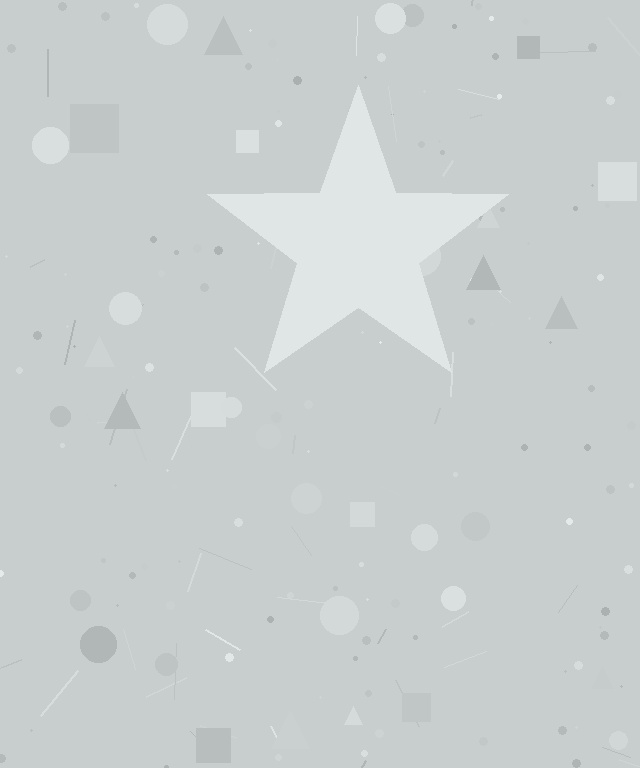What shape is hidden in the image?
A star is hidden in the image.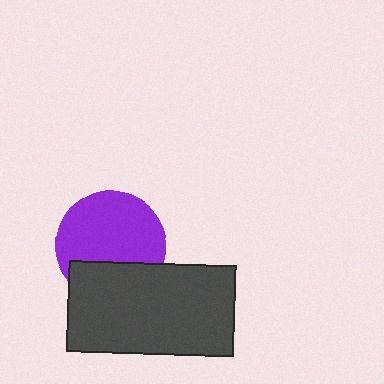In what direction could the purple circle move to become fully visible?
The purple circle could move up. That would shift it out from behind the dark gray rectangle entirely.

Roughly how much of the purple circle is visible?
Most of it is visible (roughly 69%).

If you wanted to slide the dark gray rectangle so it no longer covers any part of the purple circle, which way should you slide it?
Slide it down — that is the most direct way to separate the two shapes.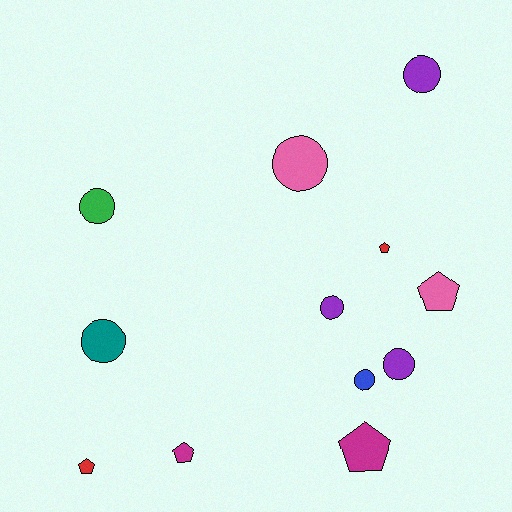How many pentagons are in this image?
There are 5 pentagons.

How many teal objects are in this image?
There is 1 teal object.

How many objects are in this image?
There are 12 objects.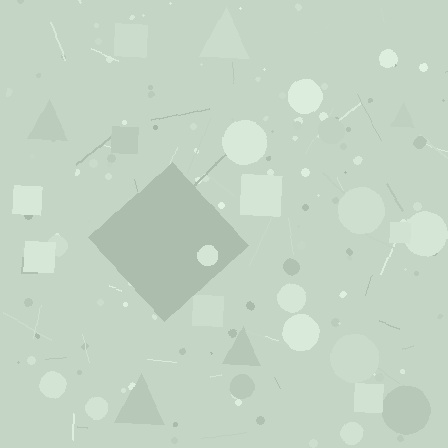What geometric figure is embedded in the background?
A diamond is embedded in the background.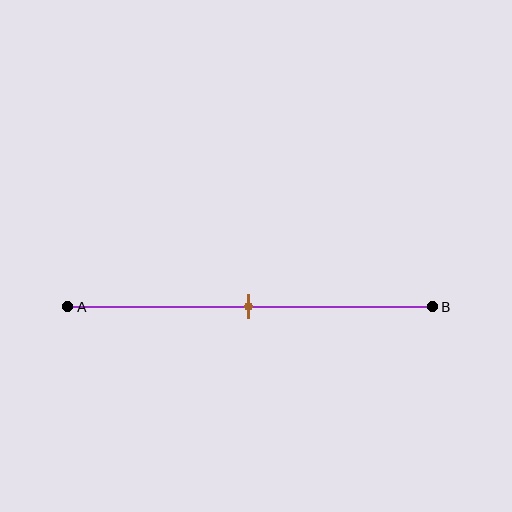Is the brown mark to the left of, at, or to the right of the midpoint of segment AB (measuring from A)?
The brown mark is approximately at the midpoint of segment AB.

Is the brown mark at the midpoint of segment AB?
Yes, the mark is approximately at the midpoint.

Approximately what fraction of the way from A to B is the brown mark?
The brown mark is approximately 50% of the way from A to B.